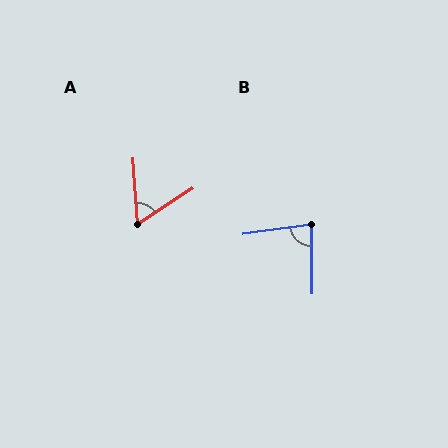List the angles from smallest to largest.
A (60°), B (82°).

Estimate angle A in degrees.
Approximately 60 degrees.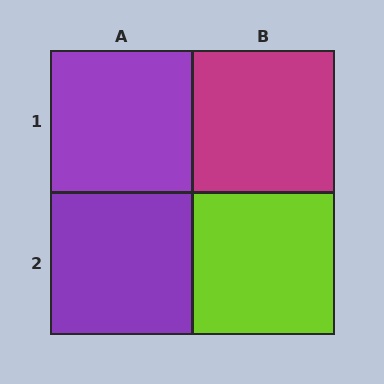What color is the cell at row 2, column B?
Lime.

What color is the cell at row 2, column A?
Purple.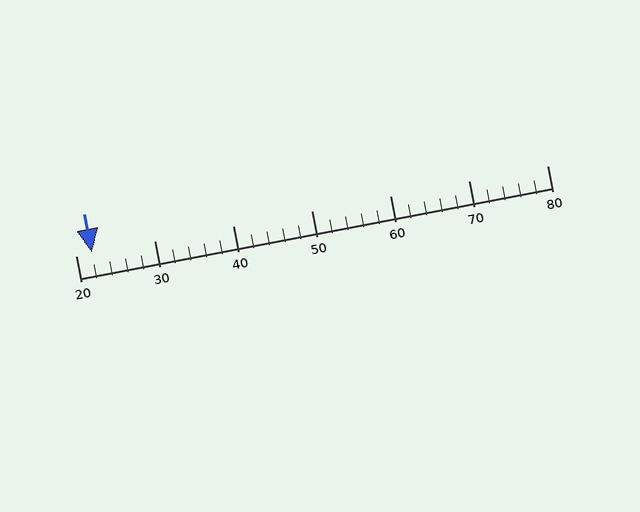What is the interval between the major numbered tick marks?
The major tick marks are spaced 10 units apart.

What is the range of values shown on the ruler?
The ruler shows values from 20 to 80.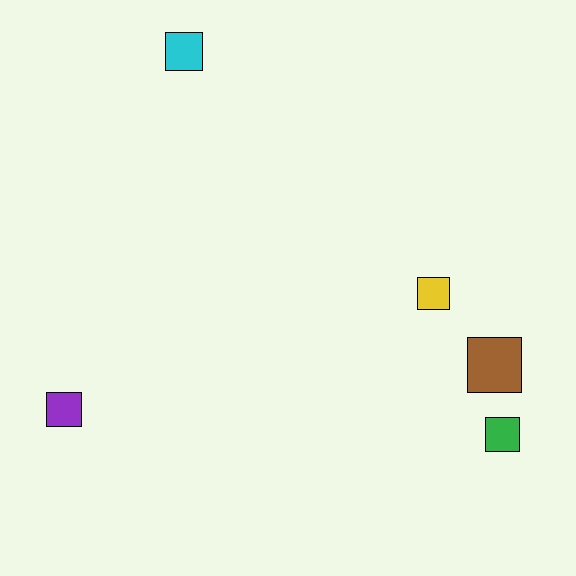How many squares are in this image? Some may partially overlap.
There are 5 squares.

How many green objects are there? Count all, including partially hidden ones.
There is 1 green object.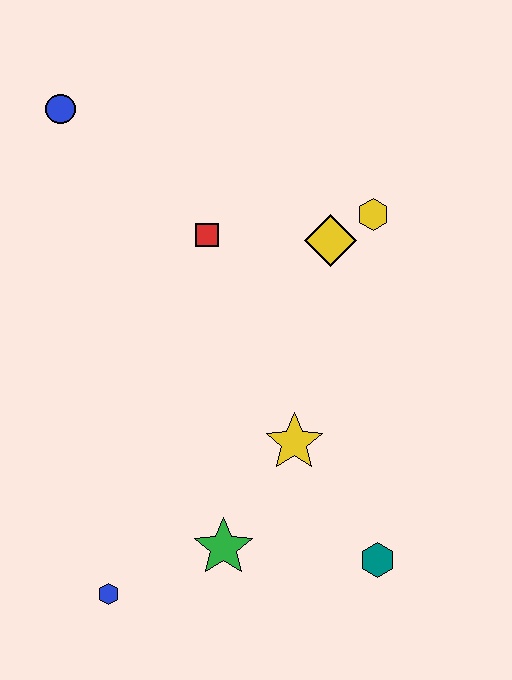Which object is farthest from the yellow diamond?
The blue hexagon is farthest from the yellow diamond.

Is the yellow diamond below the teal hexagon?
No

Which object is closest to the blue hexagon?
The green star is closest to the blue hexagon.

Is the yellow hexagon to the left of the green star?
No